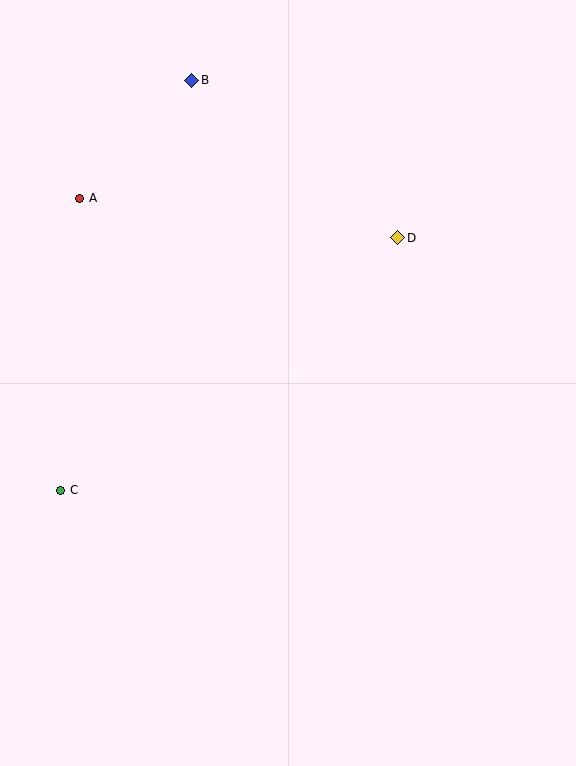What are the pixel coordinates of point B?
Point B is at (192, 80).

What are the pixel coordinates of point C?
Point C is at (61, 490).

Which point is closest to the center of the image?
Point D at (398, 238) is closest to the center.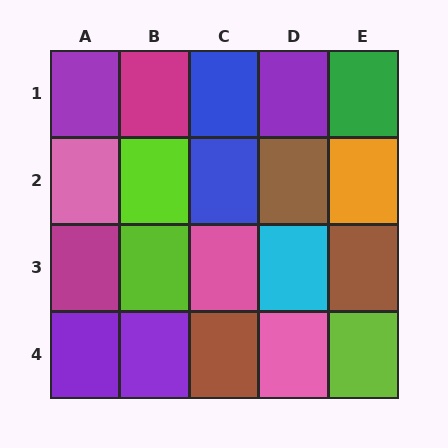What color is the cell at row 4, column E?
Lime.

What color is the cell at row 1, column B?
Magenta.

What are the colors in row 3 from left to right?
Magenta, lime, pink, cyan, brown.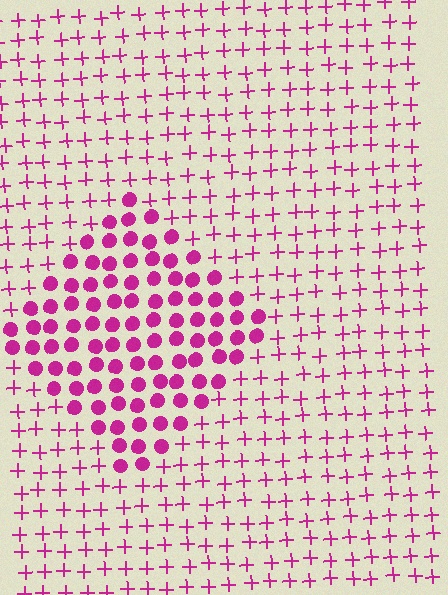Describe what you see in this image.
The image is filled with small magenta elements arranged in a uniform grid. A diamond-shaped region contains circles, while the surrounding area contains plus signs. The boundary is defined purely by the change in element shape.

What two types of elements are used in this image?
The image uses circles inside the diamond region and plus signs outside it.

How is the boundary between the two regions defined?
The boundary is defined by a change in element shape: circles inside vs. plus signs outside. All elements share the same color and spacing.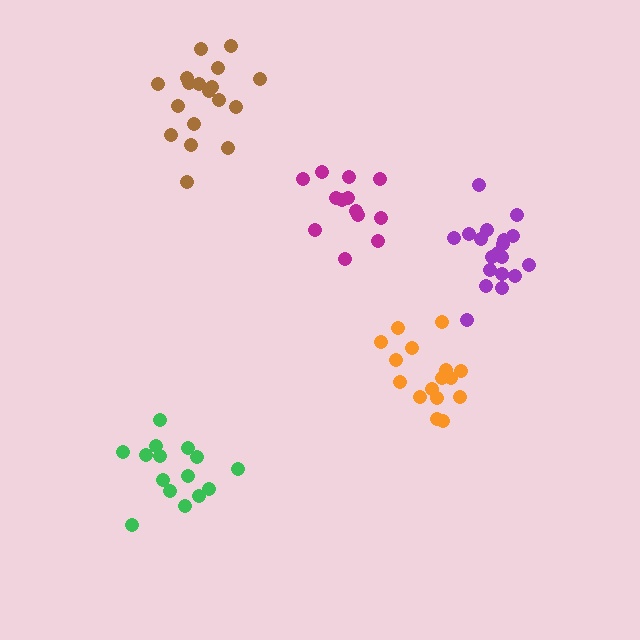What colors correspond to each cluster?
The clusters are colored: orange, green, brown, magenta, purple.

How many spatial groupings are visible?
There are 5 spatial groupings.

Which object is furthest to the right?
The purple cluster is rightmost.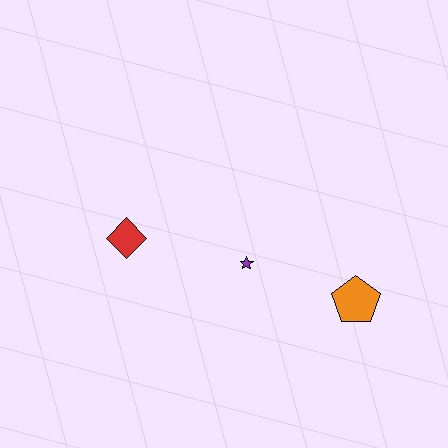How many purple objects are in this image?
There is 1 purple object.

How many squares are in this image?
There are no squares.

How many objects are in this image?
There are 3 objects.